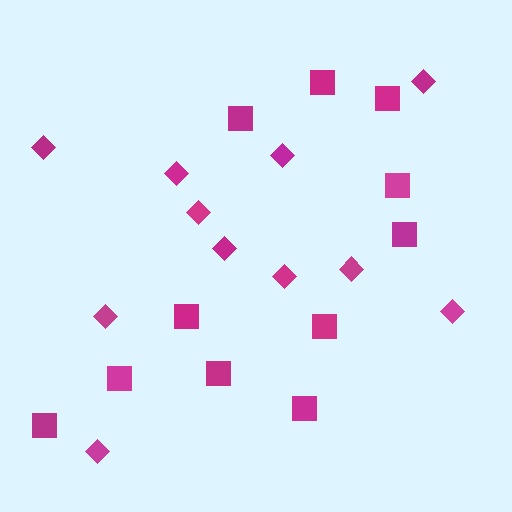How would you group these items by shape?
There are 2 groups: one group of squares (11) and one group of diamonds (11).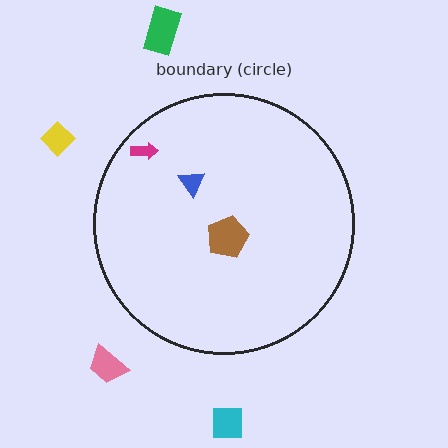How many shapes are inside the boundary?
3 inside, 4 outside.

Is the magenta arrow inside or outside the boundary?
Inside.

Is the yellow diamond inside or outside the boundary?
Outside.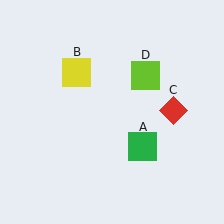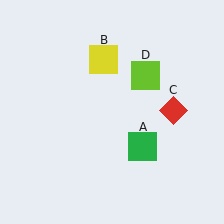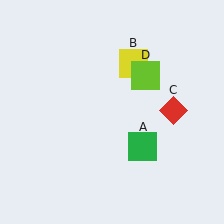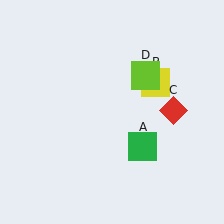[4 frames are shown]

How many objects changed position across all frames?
1 object changed position: yellow square (object B).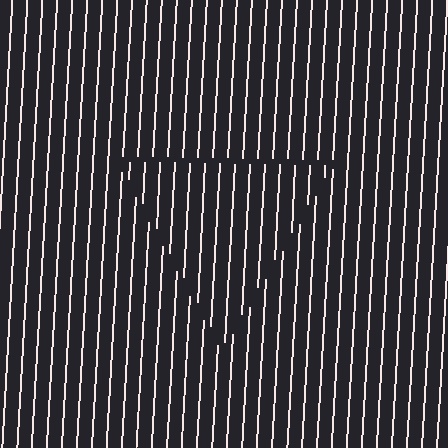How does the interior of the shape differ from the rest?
The interior of the shape contains the same grating, shifted by half a period — the contour is defined by the phase discontinuity where line-ends from the inner and outer gratings abut.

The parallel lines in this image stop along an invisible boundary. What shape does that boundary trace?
An illusory triangle. The interior of the shape contains the same grating, shifted by half a period — the contour is defined by the phase discontinuity where line-ends from the inner and outer gratings abut.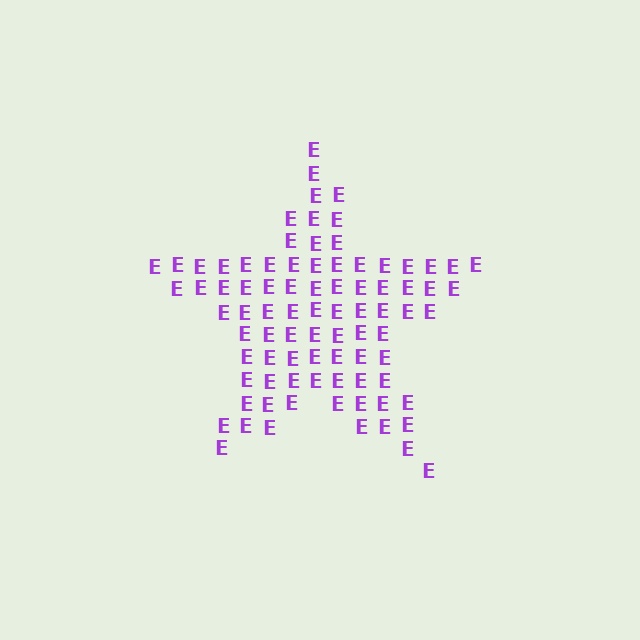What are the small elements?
The small elements are letter E's.